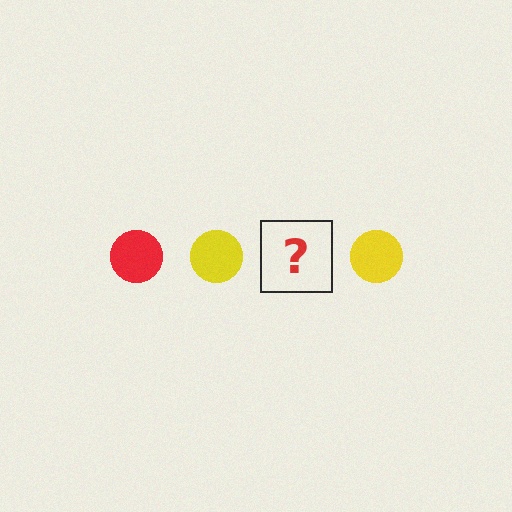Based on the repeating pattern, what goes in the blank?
The blank should be a red circle.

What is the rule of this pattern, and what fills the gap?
The rule is that the pattern cycles through red, yellow circles. The gap should be filled with a red circle.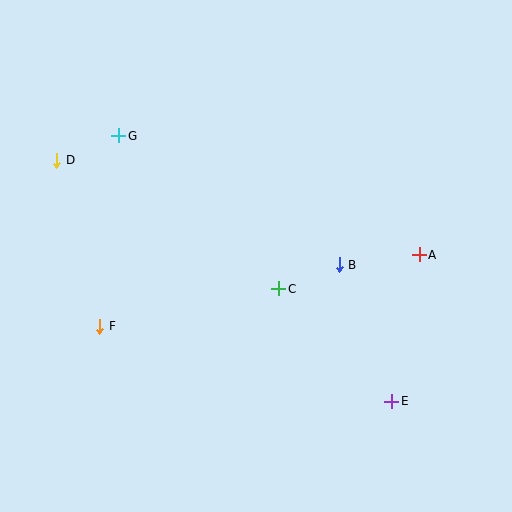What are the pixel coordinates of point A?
Point A is at (419, 255).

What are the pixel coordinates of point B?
Point B is at (339, 265).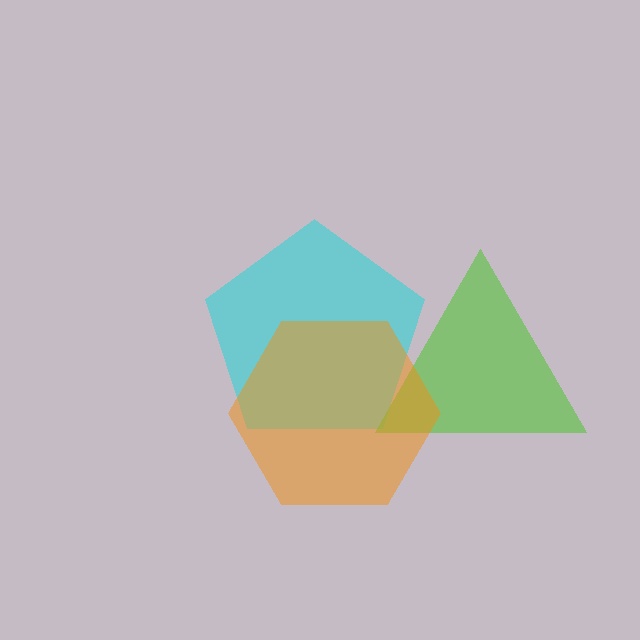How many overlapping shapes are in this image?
There are 3 overlapping shapes in the image.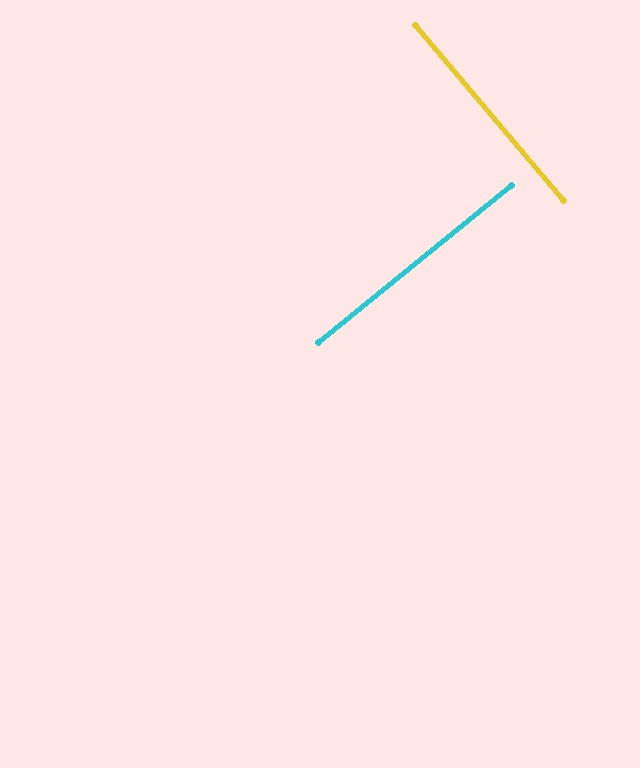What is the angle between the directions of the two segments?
Approximately 89 degrees.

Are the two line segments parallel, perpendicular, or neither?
Perpendicular — they meet at approximately 89°.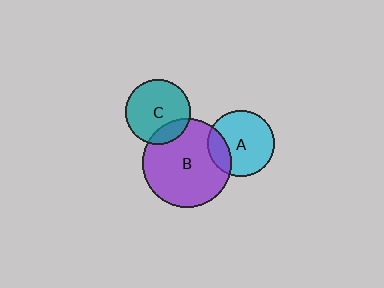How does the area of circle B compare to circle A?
Approximately 1.8 times.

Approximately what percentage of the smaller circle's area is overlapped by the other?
Approximately 20%.